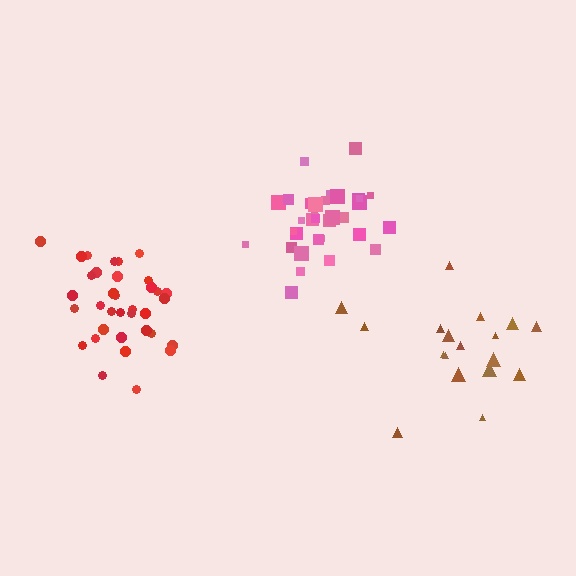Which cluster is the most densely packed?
Pink.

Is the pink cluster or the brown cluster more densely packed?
Pink.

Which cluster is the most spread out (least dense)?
Brown.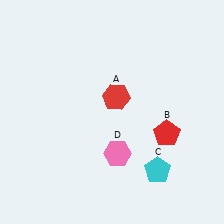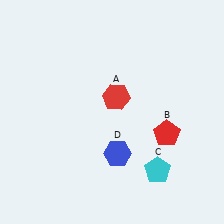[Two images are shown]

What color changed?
The hexagon (D) changed from pink in Image 1 to blue in Image 2.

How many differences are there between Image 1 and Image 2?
There is 1 difference between the two images.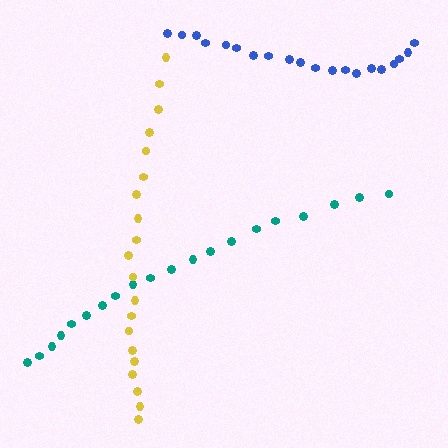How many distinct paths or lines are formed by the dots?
There are 3 distinct paths.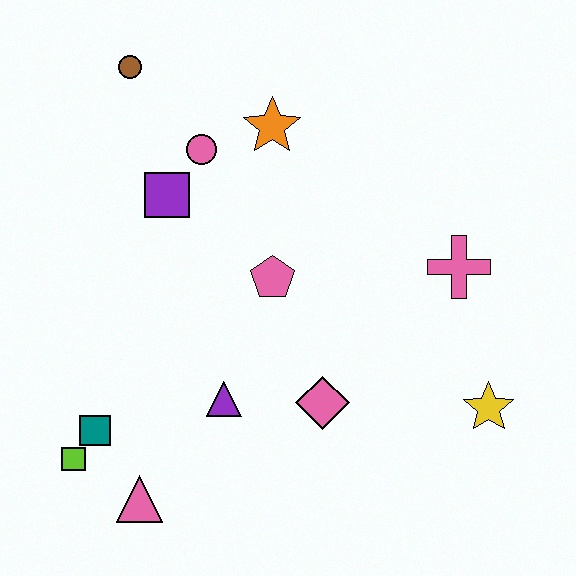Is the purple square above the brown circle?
No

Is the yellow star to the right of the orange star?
Yes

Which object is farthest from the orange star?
The pink triangle is farthest from the orange star.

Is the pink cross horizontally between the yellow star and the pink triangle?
Yes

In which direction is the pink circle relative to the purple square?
The pink circle is above the purple square.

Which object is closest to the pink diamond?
The purple triangle is closest to the pink diamond.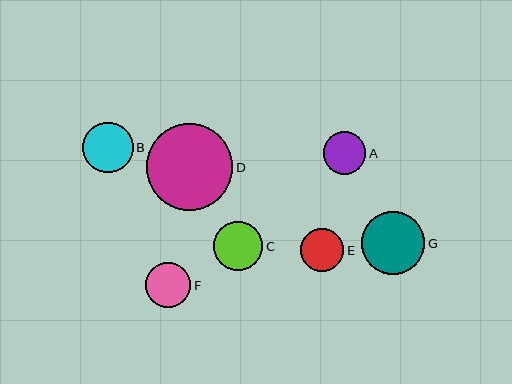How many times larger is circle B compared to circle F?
Circle B is approximately 1.1 times the size of circle F.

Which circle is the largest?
Circle D is the largest with a size of approximately 87 pixels.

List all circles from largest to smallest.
From largest to smallest: D, G, B, C, F, E, A.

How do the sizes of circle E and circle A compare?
Circle E and circle A are approximately the same size.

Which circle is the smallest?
Circle A is the smallest with a size of approximately 43 pixels.